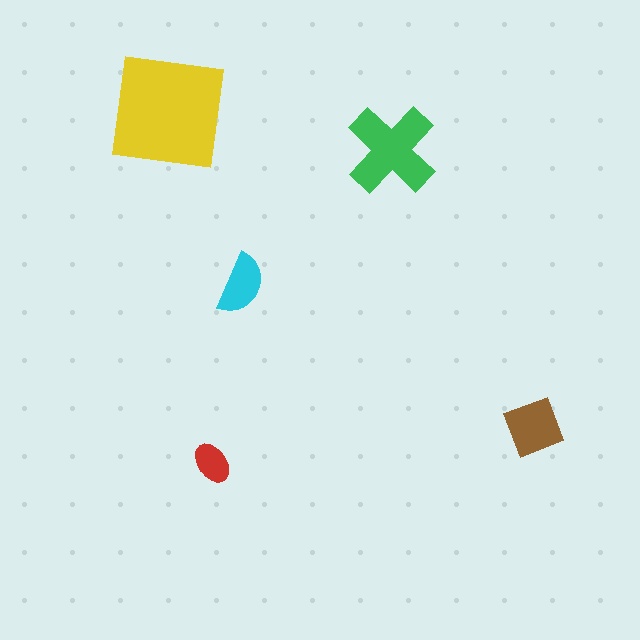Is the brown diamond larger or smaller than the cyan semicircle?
Larger.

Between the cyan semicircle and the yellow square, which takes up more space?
The yellow square.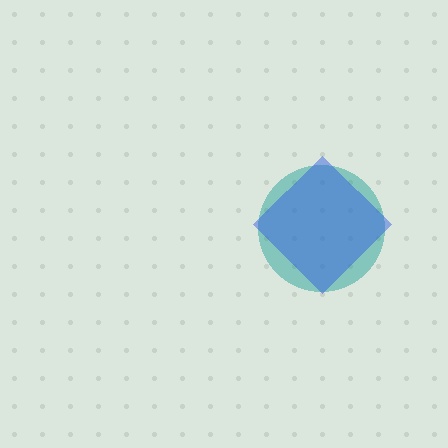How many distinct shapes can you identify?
There are 2 distinct shapes: a teal circle, a blue diamond.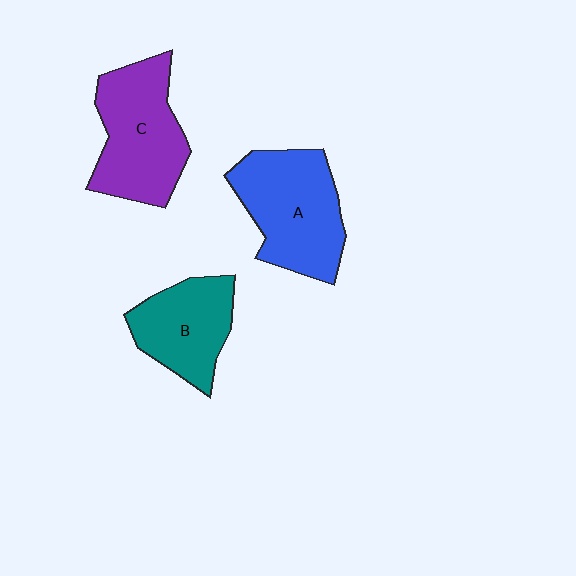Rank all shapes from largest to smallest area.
From largest to smallest: A (blue), C (purple), B (teal).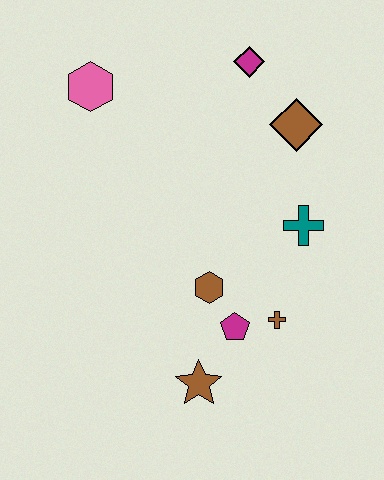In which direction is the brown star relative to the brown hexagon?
The brown star is below the brown hexagon.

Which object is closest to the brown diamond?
The magenta diamond is closest to the brown diamond.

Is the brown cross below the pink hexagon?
Yes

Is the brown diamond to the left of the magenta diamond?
No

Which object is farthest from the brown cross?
The pink hexagon is farthest from the brown cross.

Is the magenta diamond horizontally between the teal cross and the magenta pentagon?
Yes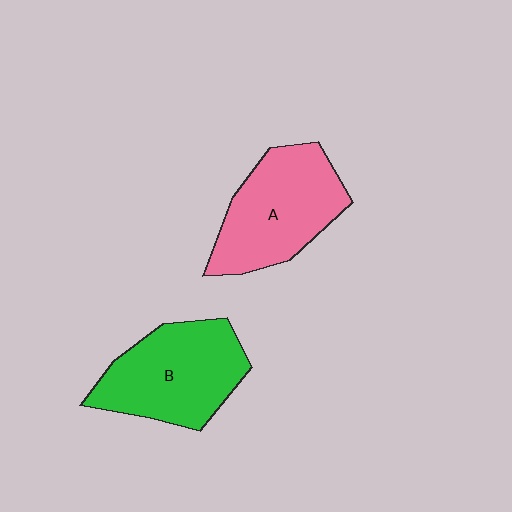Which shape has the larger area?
Shape B (green).